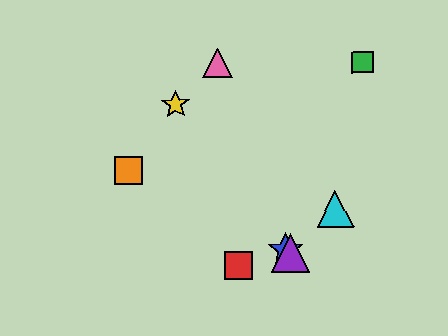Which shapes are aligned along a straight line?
The blue star, the purple triangle, the orange square are aligned along a straight line.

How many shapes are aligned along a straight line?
3 shapes (the blue star, the purple triangle, the orange square) are aligned along a straight line.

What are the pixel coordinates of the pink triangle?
The pink triangle is at (217, 63).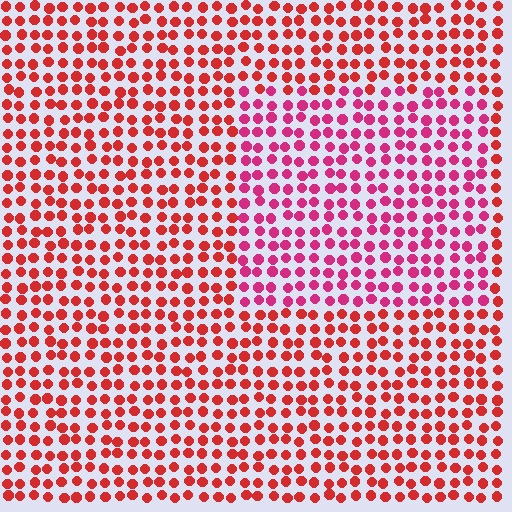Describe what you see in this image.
The image is filled with small red elements in a uniform arrangement. A rectangle-shaped region is visible where the elements are tinted to a slightly different hue, forming a subtle color boundary.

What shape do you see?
I see a rectangle.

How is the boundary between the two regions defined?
The boundary is defined purely by a slight shift in hue (about 30 degrees). Spacing, size, and orientation are identical on both sides.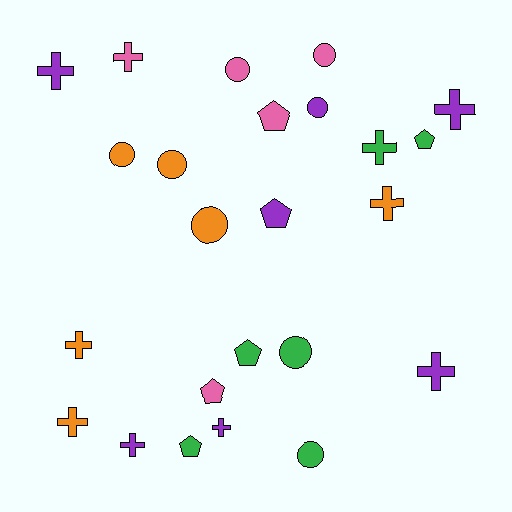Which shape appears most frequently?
Cross, with 10 objects.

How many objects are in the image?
There are 24 objects.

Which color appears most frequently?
Purple, with 7 objects.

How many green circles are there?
There are 2 green circles.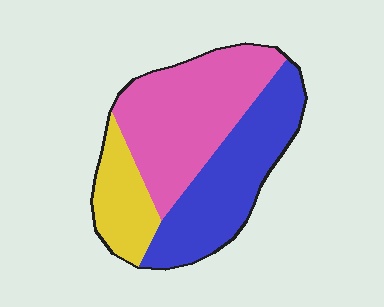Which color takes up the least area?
Yellow, at roughly 20%.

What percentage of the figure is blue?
Blue takes up about three eighths (3/8) of the figure.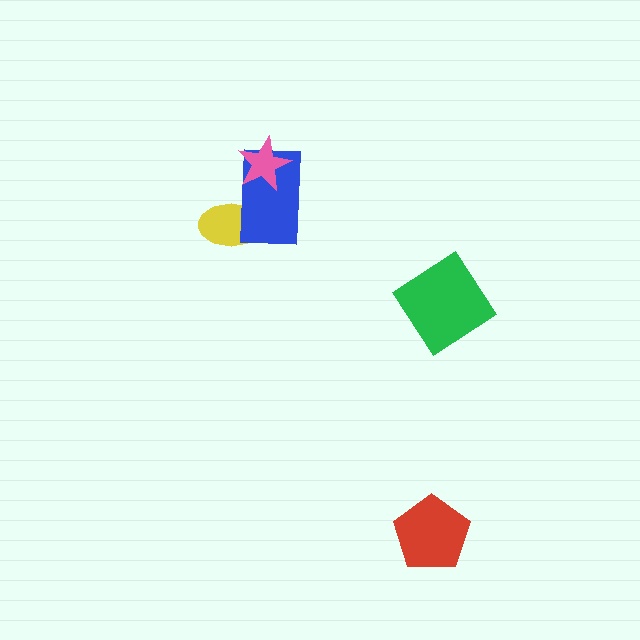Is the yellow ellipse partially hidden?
Yes, it is partially covered by another shape.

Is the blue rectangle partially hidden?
Yes, it is partially covered by another shape.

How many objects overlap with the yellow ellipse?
1 object overlaps with the yellow ellipse.